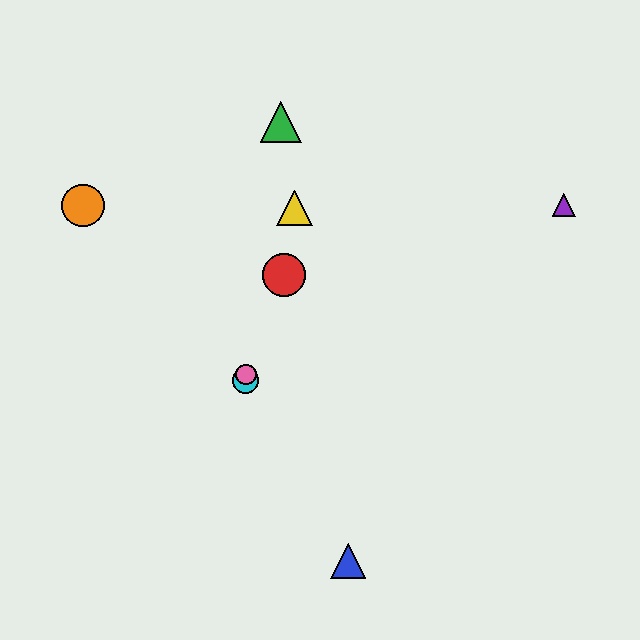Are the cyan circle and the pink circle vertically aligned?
Yes, both are at x≈246.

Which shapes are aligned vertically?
The cyan circle, the pink circle are aligned vertically.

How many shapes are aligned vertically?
2 shapes (the cyan circle, the pink circle) are aligned vertically.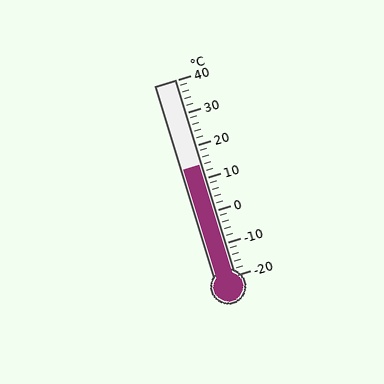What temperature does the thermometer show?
The thermometer shows approximately 14°C.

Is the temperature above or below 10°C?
The temperature is above 10°C.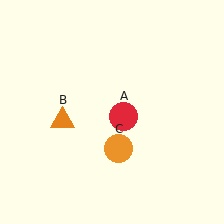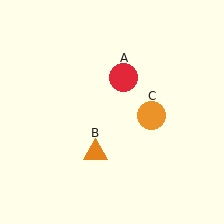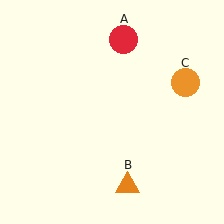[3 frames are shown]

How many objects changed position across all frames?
3 objects changed position: red circle (object A), orange triangle (object B), orange circle (object C).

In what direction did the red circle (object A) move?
The red circle (object A) moved up.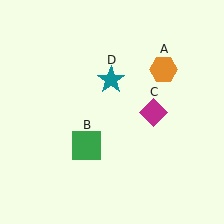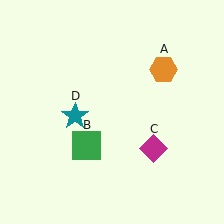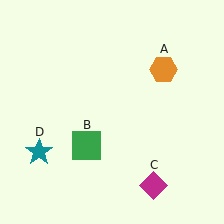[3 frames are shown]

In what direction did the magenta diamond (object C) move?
The magenta diamond (object C) moved down.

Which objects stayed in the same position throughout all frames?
Orange hexagon (object A) and green square (object B) remained stationary.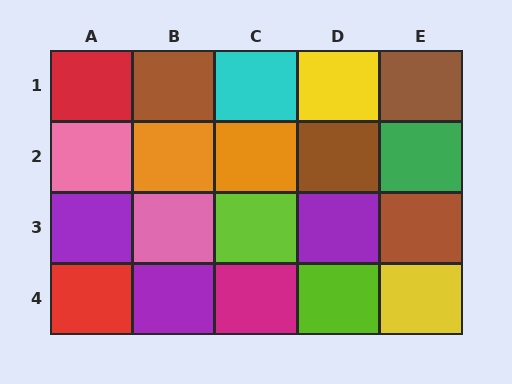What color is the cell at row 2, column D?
Brown.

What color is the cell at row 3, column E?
Brown.